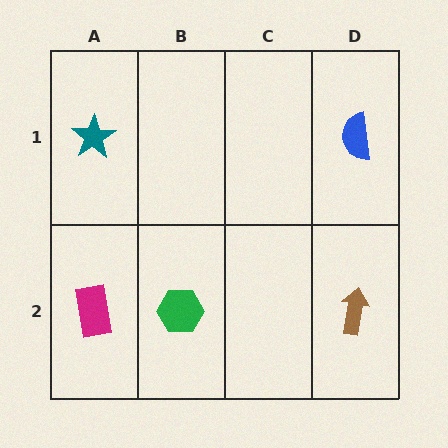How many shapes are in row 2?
3 shapes.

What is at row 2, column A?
A magenta rectangle.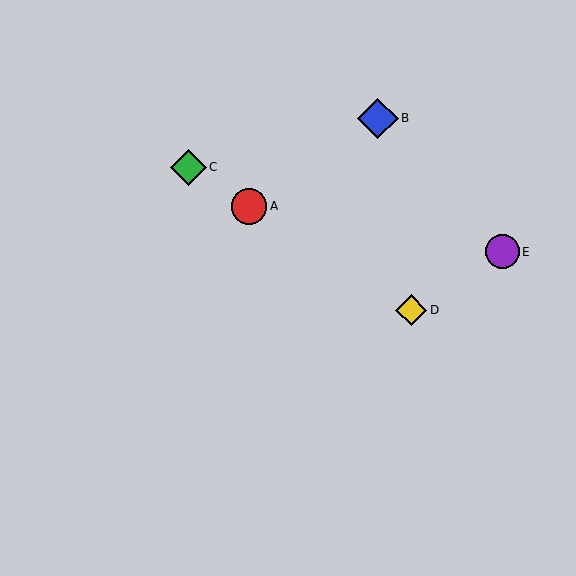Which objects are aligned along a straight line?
Objects A, C, D are aligned along a straight line.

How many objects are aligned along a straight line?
3 objects (A, C, D) are aligned along a straight line.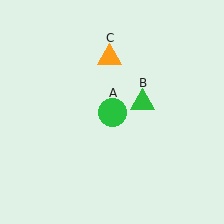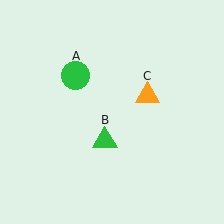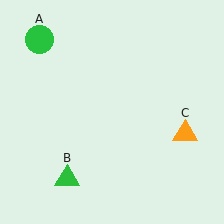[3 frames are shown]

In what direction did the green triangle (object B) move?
The green triangle (object B) moved down and to the left.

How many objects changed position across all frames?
3 objects changed position: green circle (object A), green triangle (object B), orange triangle (object C).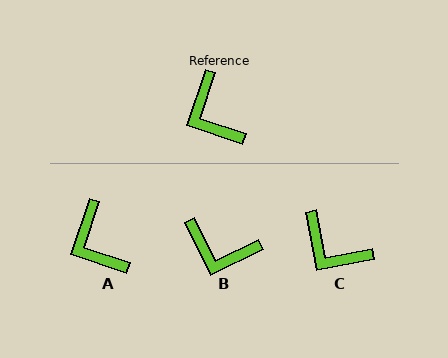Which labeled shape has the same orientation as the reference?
A.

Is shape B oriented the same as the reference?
No, it is off by about 44 degrees.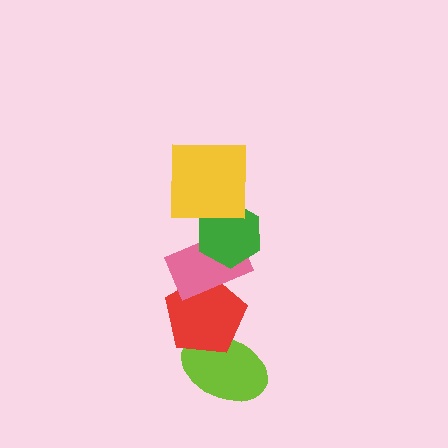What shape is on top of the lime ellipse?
The red pentagon is on top of the lime ellipse.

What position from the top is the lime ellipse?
The lime ellipse is 5th from the top.